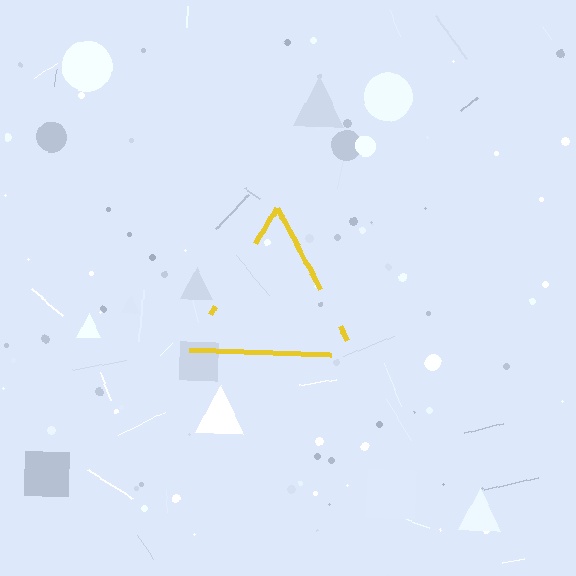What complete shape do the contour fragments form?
The contour fragments form a triangle.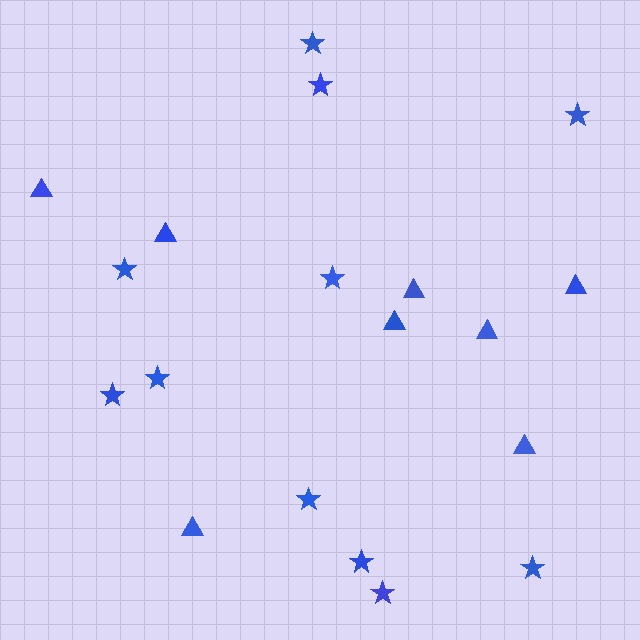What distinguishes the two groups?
There are 2 groups: one group of triangles (8) and one group of stars (11).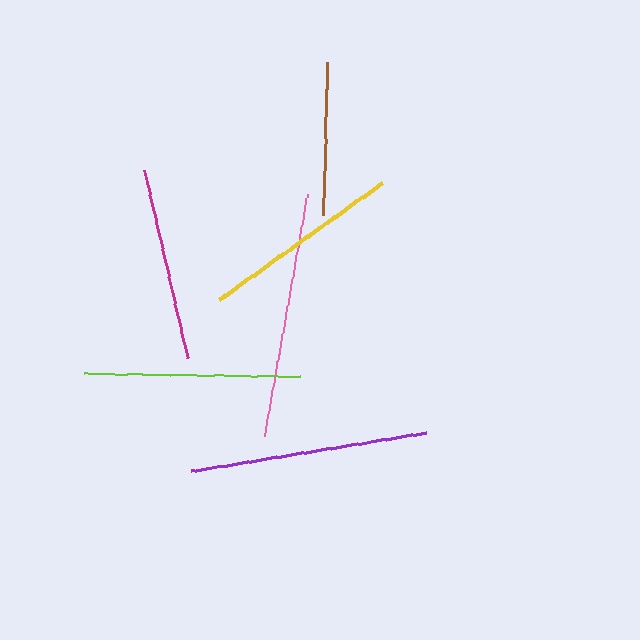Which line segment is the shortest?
The brown line is the shortest at approximately 153 pixels.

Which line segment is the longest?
The pink line is the longest at approximately 246 pixels.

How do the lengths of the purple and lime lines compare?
The purple and lime lines are approximately the same length.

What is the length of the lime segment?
The lime segment is approximately 216 pixels long.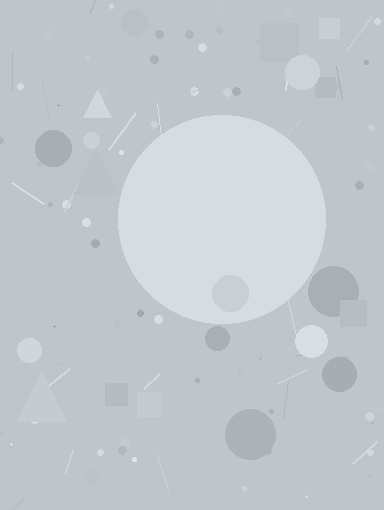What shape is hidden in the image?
A circle is hidden in the image.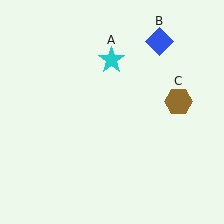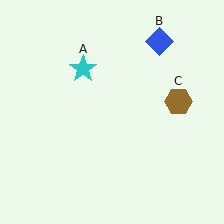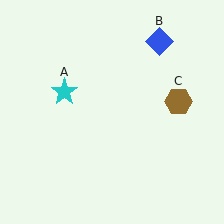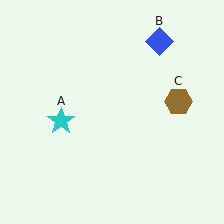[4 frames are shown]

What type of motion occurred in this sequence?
The cyan star (object A) rotated counterclockwise around the center of the scene.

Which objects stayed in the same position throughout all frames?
Blue diamond (object B) and brown hexagon (object C) remained stationary.